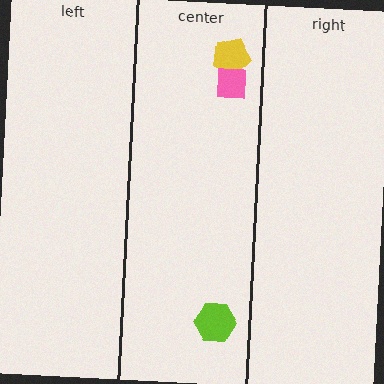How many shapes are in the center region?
3.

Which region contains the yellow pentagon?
The center region.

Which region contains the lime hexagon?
The center region.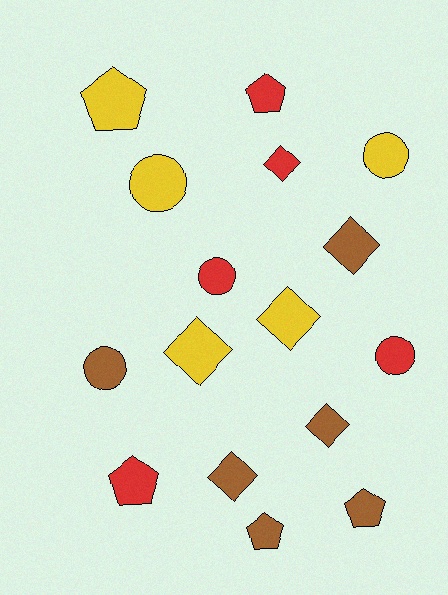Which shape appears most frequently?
Diamond, with 6 objects.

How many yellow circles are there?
There are 2 yellow circles.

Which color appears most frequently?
Brown, with 6 objects.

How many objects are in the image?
There are 16 objects.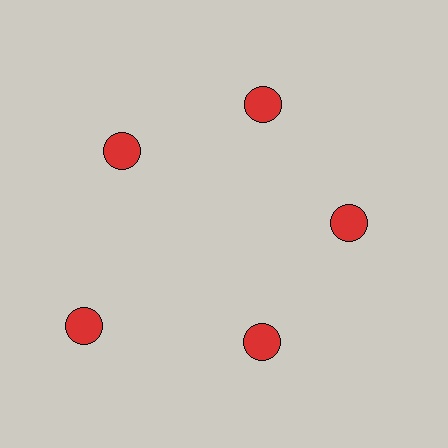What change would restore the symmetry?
The symmetry would be restored by moving it inward, back onto the ring so that all 5 circles sit at equal angles and equal distance from the center.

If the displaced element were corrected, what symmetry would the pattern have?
It would have 5-fold rotational symmetry — the pattern would map onto itself every 72 degrees.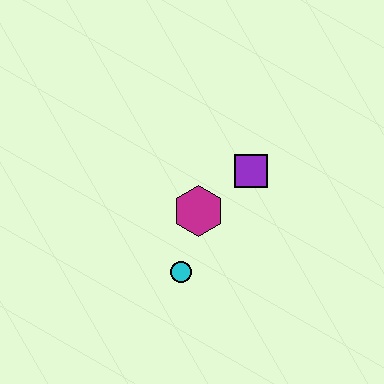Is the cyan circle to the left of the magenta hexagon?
Yes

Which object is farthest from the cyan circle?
The purple square is farthest from the cyan circle.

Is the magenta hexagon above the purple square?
No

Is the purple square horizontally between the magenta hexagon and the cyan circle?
No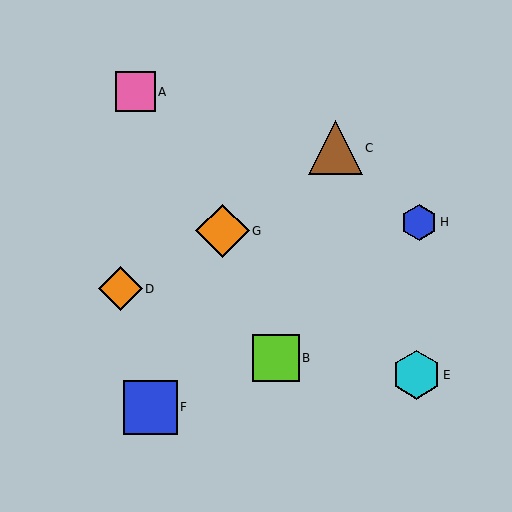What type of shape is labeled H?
Shape H is a blue hexagon.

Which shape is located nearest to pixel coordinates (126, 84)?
The pink square (labeled A) at (135, 92) is nearest to that location.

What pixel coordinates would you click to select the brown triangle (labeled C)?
Click at (335, 148) to select the brown triangle C.